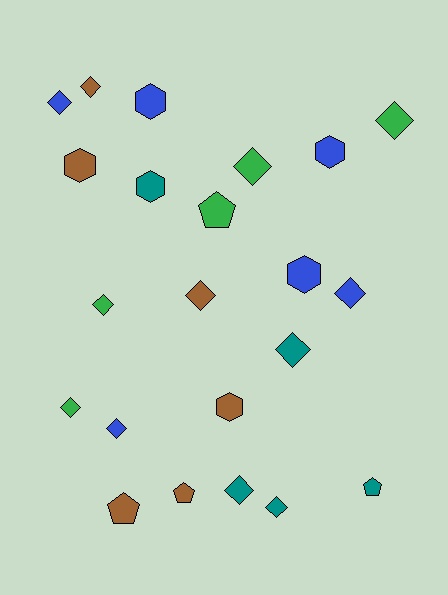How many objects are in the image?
There are 22 objects.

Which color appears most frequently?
Brown, with 6 objects.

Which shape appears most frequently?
Diamond, with 12 objects.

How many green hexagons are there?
There are no green hexagons.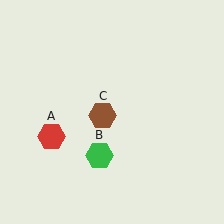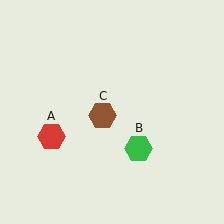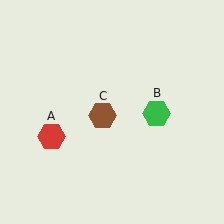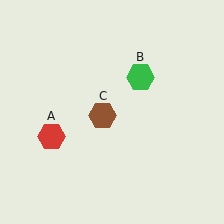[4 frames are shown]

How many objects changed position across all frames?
1 object changed position: green hexagon (object B).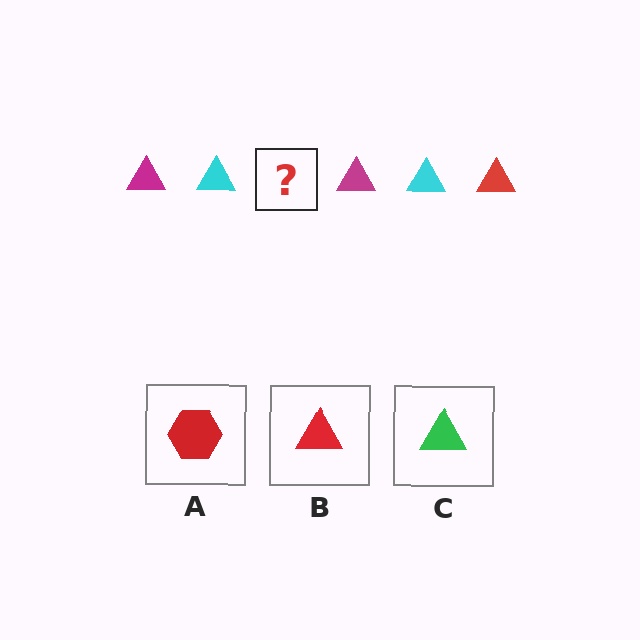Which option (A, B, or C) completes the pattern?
B.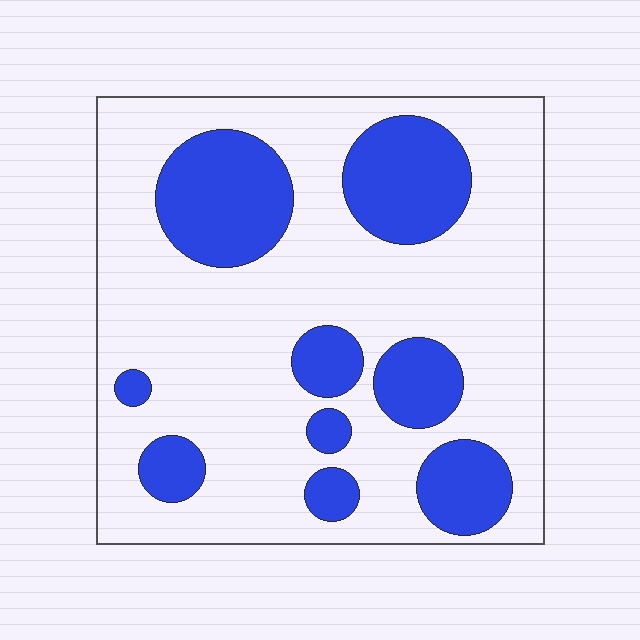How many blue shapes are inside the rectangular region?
9.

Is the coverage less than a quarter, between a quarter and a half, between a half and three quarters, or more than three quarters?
Between a quarter and a half.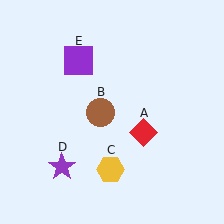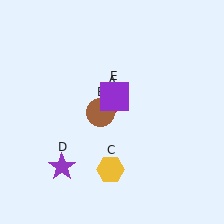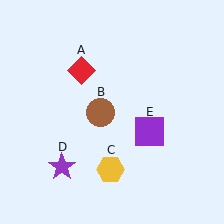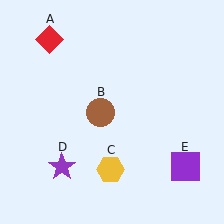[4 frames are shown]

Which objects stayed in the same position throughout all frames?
Brown circle (object B) and yellow hexagon (object C) and purple star (object D) remained stationary.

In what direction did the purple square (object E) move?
The purple square (object E) moved down and to the right.